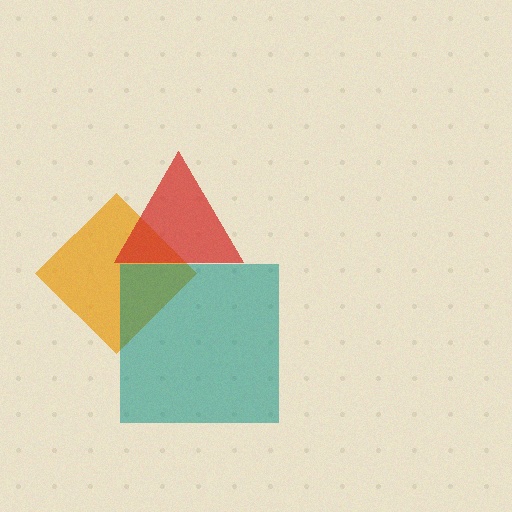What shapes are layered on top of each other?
The layered shapes are: an orange diamond, a red triangle, a teal square.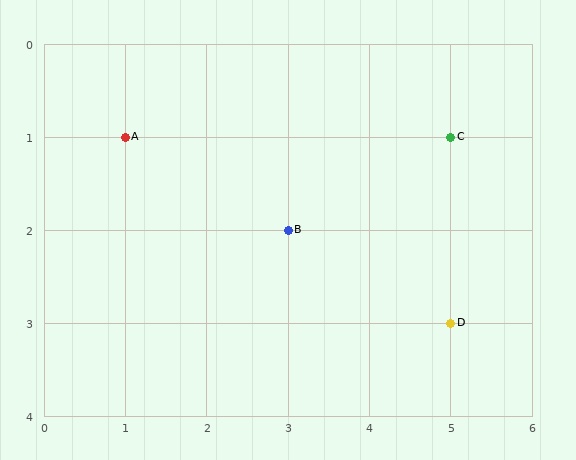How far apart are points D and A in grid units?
Points D and A are 4 columns and 2 rows apart (about 4.5 grid units diagonally).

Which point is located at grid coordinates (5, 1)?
Point C is at (5, 1).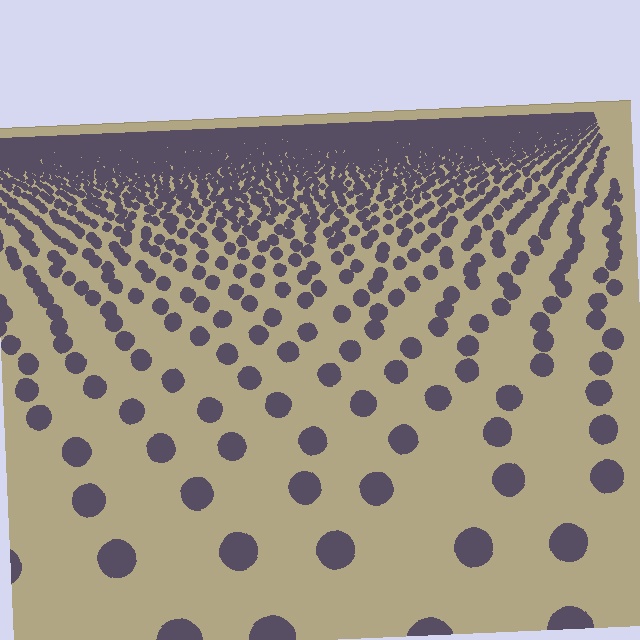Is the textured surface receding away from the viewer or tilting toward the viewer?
The surface is receding away from the viewer. Texture elements get smaller and denser toward the top.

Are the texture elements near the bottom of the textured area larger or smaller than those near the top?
Larger. Near the bottom, elements are closer to the viewer and appear at a bigger on-screen size.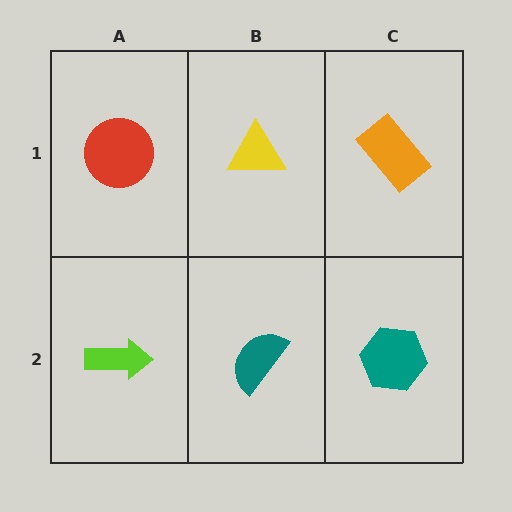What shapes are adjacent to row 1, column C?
A teal hexagon (row 2, column C), a yellow triangle (row 1, column B).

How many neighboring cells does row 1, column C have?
2.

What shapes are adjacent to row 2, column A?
A red circle (row 1, column A), a teal semicircle (row 2, column B).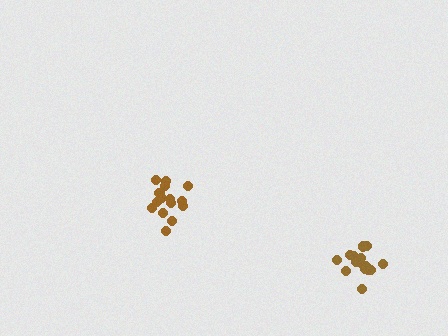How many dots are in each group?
Group 1: 15 dots, Group 2: 15 dots (30 total).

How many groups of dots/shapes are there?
There are 2 groups.